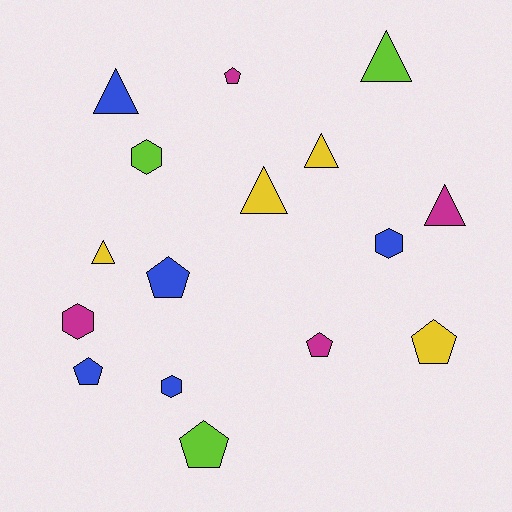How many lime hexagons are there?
There is 1 lime hexagon.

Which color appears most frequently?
Blue, with 5 objects.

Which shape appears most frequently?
Triangle, with 6 objects.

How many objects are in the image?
There are 16 objects.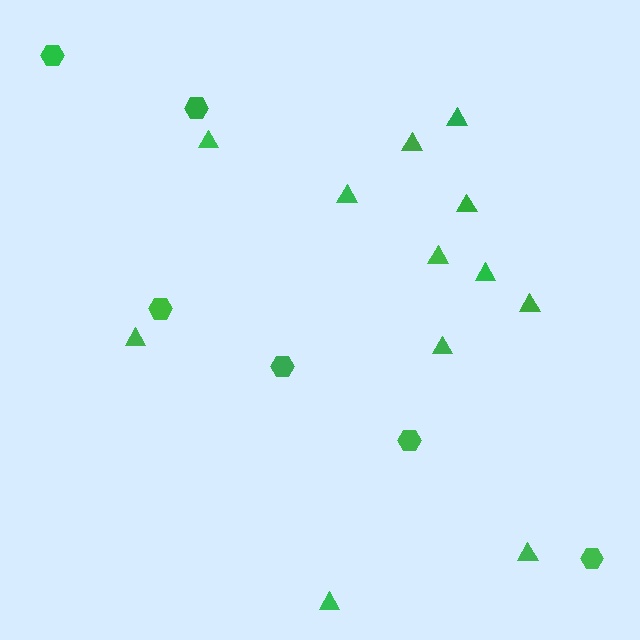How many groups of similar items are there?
There are 2 groups: one group of triangles (12) and one group of hexagons (6).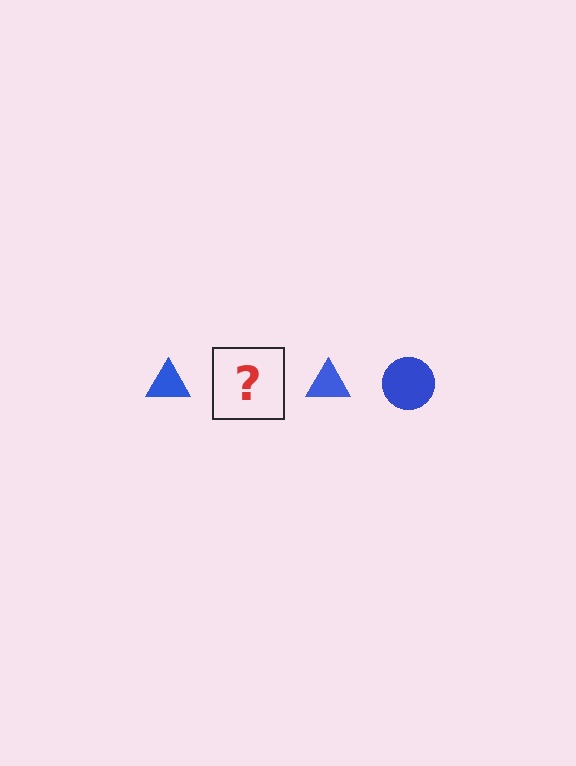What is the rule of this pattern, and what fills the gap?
The rule is that the pattern cycles through triangle, circle shapes in blue. The gap should be filled with a blue circle.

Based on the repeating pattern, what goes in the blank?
The blank should be a blue circle.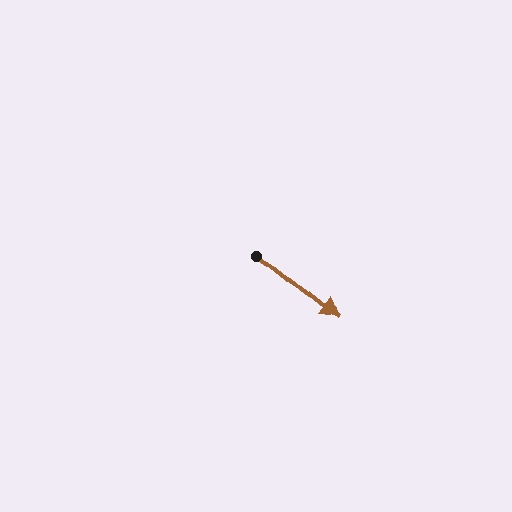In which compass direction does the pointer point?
Southeast.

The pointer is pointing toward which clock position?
Roughly 4 o'clock.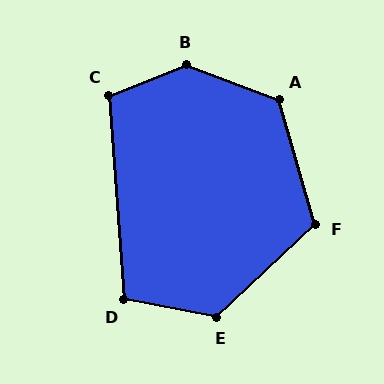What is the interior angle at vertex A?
Approximately 126 degrees (obtuse).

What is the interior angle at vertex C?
Approximately 108 degrees (obtuse).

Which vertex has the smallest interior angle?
D, at approximately 105 degrees.